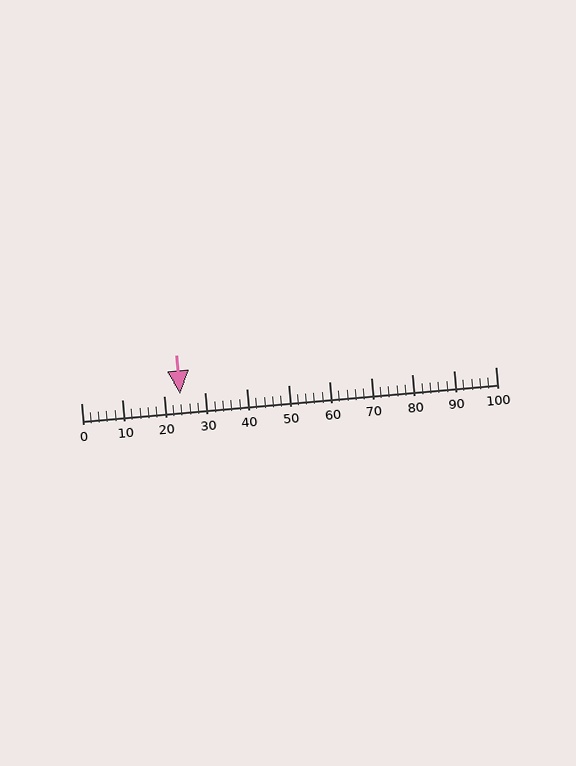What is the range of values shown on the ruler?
The ruler shows values from 0 to 100.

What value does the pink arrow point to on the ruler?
The pink arrow points to approximately 24.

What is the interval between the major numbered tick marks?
The major tick marks are spaced 10 units apart.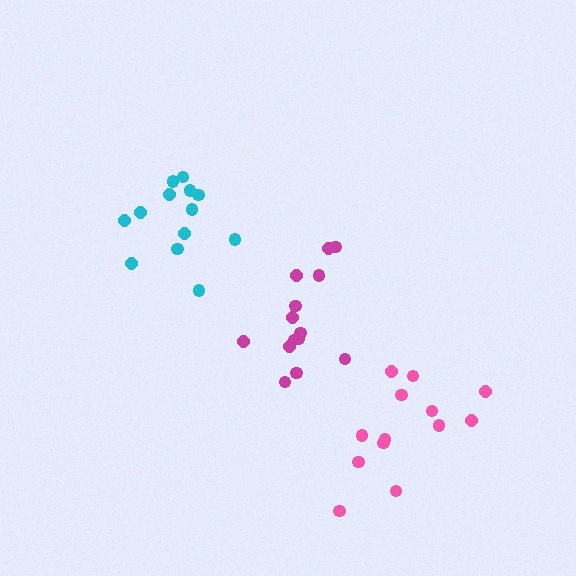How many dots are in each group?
Group 1: 14 dots, Group 2: 13 dots, Group 3: 13 dots (40 total).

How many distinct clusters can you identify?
There are 3 distinct clusters.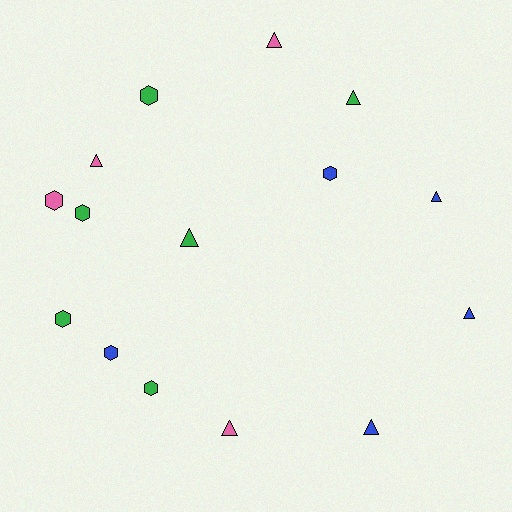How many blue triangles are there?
There are 3 blue triangles.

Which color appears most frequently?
Green, with 6 objects.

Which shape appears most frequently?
Triangle, with 8 objects.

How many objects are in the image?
There are 15 objects.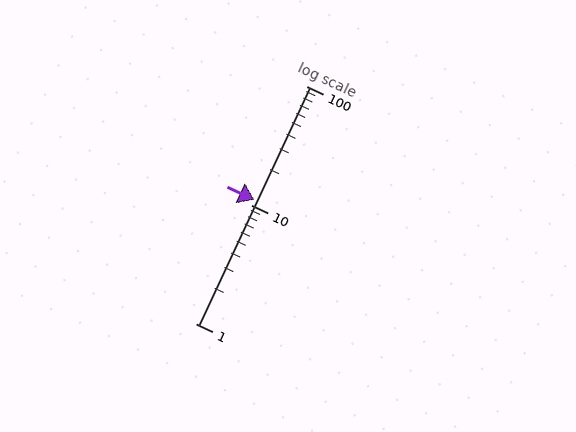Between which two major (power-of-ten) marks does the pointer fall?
The pointer is between 10 and 100.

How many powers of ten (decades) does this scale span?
The scale spans 2 decades, from 1 to 100.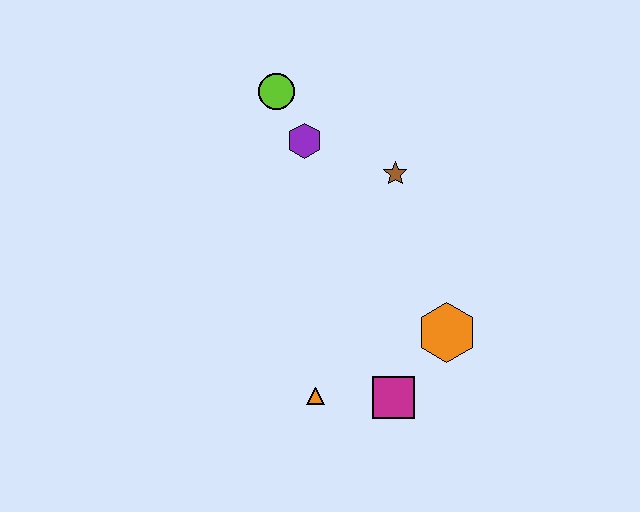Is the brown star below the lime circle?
Yes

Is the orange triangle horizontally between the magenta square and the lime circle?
Yes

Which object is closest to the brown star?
The purple hexagon is closest to the brown star.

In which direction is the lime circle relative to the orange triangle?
The lime circle is above the orange triangle.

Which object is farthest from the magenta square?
The lime circle is farthest from the magenta square.